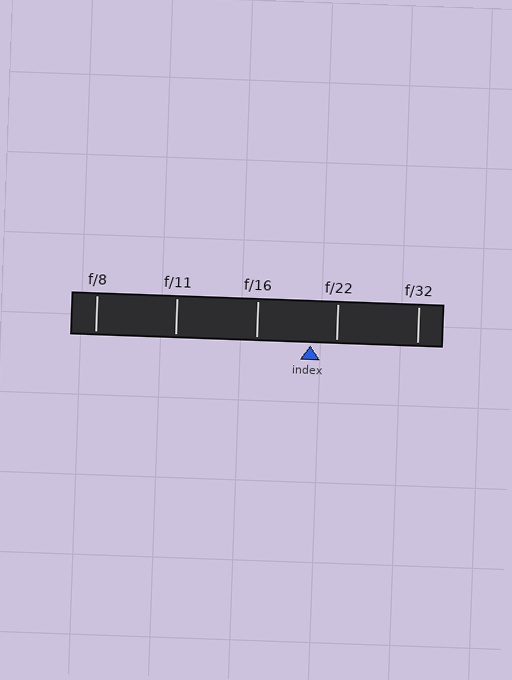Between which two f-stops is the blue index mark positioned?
The index mark is between f/16 and f/22.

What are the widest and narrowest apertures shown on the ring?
The widest aperture shown is f/8 and the narrowest is f/32.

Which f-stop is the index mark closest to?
The index mark is closest to f/22.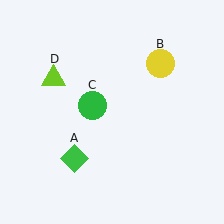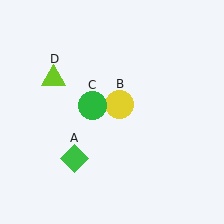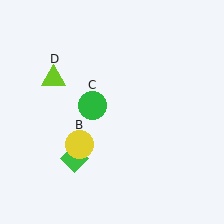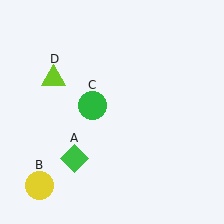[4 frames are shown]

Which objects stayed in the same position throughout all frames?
Green diamond (object A) and green circle (object C) and lime triangle (object D) remained stationary.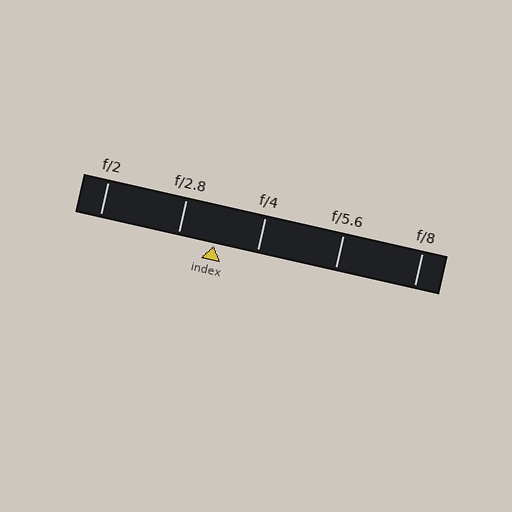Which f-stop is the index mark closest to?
The index mark is closest to f/2.8.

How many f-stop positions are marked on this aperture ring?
There are 5 f-stop positions marked.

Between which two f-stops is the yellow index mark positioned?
The index mark is between f/2.8 and f/4.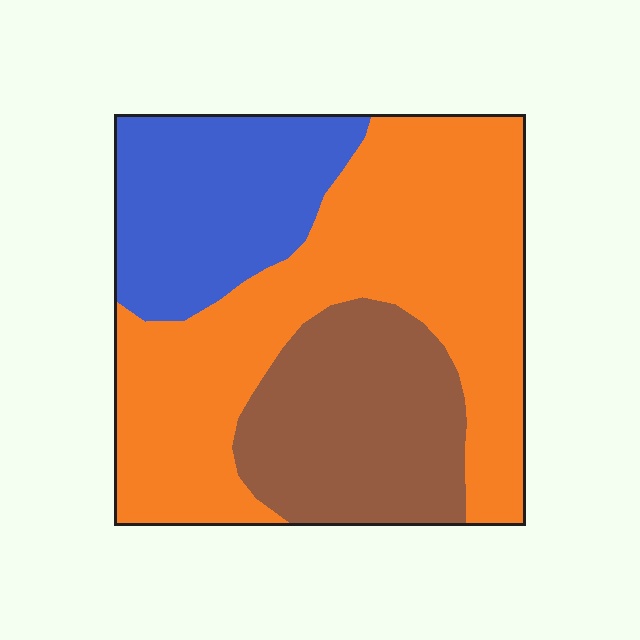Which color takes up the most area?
Orange, at roughly 50%.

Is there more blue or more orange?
Orange.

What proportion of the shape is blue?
Blue takes up less than a quarter of the shape.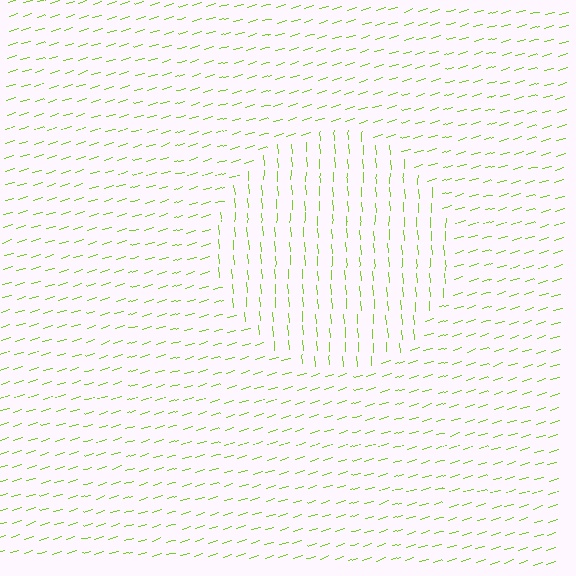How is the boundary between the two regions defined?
The boundary is defined purely by a change in line orientation (approximately 78 degrees difference). All lines are the same color and thickness.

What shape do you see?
I see a circle.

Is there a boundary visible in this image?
Yes, there is a texture boundary formed by a change in line orientation.